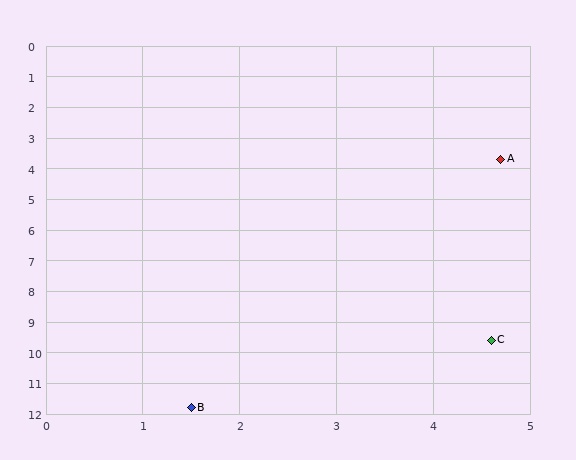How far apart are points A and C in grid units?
Points A and C are about 5.9 grid units apart.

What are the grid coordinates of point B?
Point B is at approximately (1.5, 11.8).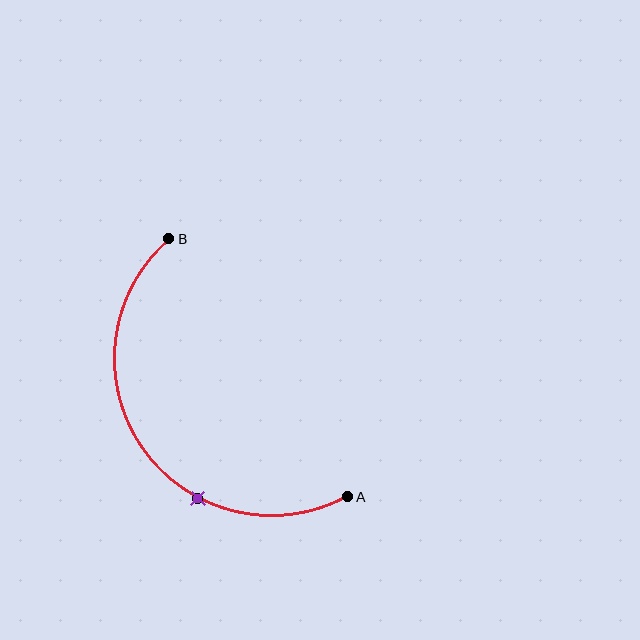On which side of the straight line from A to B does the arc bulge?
The arc bulges below and to the left of the straight line connecting A and B.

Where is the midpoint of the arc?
The arc midpoint is the point on the curve farthest from the straight line joining A and B. It sits below and to the left of that line.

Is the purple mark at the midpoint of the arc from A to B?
No. The purple mark lies on the arc but is closer to endpoint A. The arc midpoint would be at the point on the curve equidistant along the arc from both A and B.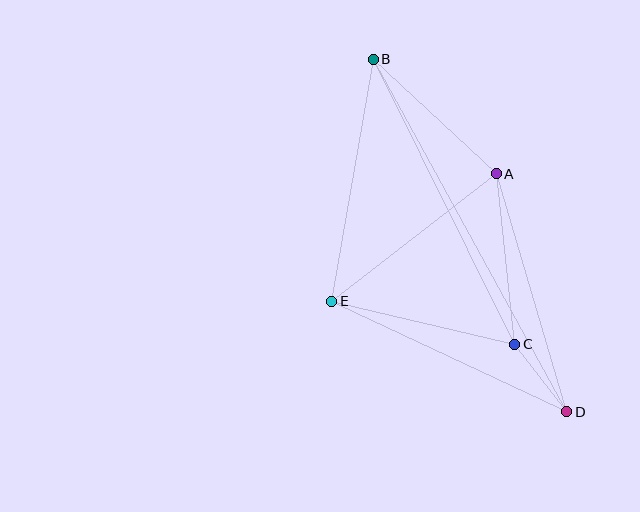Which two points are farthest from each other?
Points B and D are farthest from each other.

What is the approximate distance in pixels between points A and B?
The distance between A and B is approximately 168 pixels.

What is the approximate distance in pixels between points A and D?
The distance between A and D is approximately 248 pixels.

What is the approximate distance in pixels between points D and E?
The distance between D and E is approximately 260 pixels.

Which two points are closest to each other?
Points C and D are closest to each other.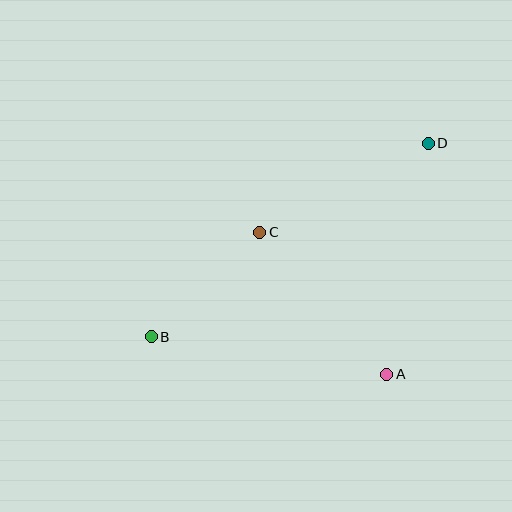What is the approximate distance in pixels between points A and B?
The distance between A and B is approximately 238 pixels.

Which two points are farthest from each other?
Points B and D are farthest from each other.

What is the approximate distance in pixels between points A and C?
The distance between A and C is approximately 191 pixels.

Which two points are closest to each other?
Points B and C are closest to each other.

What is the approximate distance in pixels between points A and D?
The distance between A and D is approximately 235 pixels.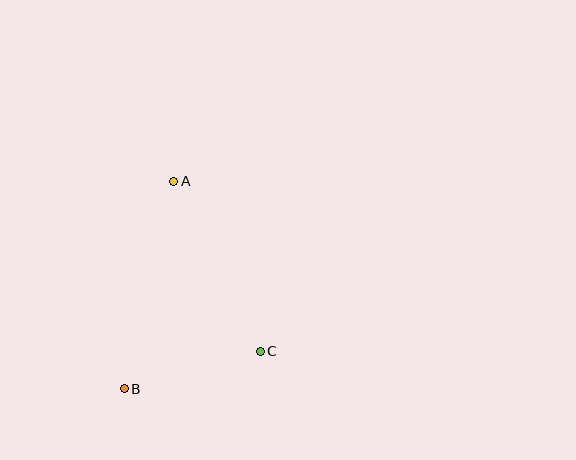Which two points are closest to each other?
Points B and C are closest to each other.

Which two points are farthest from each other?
Points A and B are farthest from each other.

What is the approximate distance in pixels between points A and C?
The distance between A and C is approximately 191 pixels.